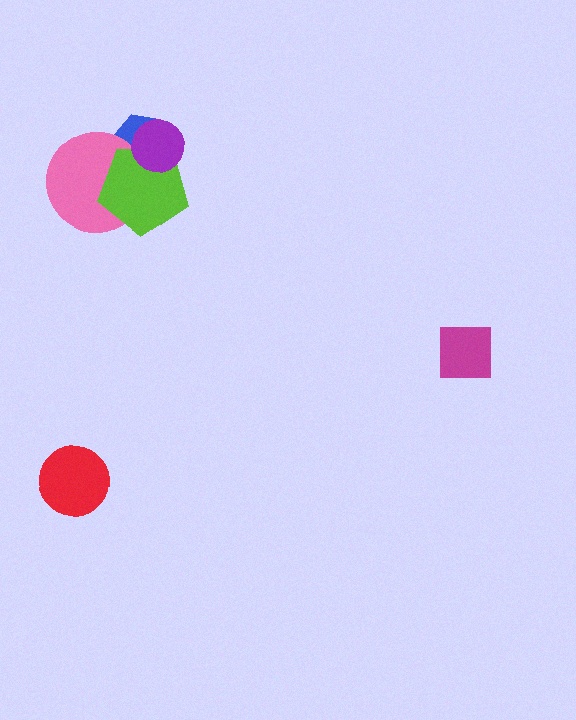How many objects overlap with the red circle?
0 objects overlap with the red circle.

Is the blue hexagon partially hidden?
Yes, it is partially covered by another shape.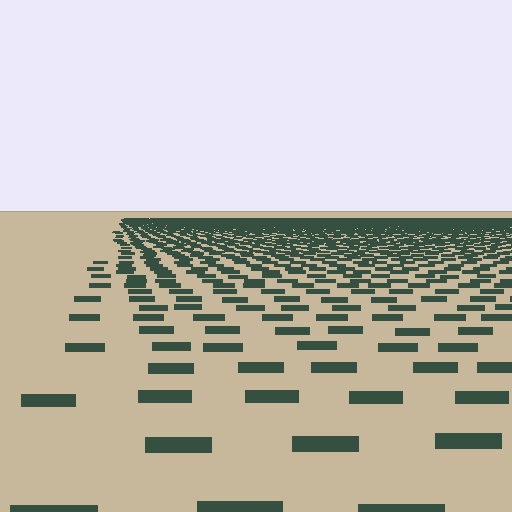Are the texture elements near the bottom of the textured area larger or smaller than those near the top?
Larger. Near the bottom, elements are closer to the viewer and appear at a bigger on-screen size.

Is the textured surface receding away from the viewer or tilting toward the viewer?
The surface is receding away from the viewer. Texture elements get smaller and denser toward the top.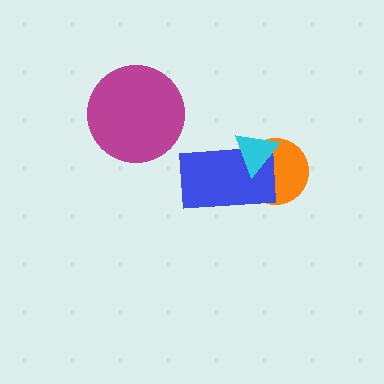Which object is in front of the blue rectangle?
The cyan triangle is in front of the blue rectangle.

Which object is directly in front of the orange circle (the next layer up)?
The blue rectangle is directly in front of the orange circle.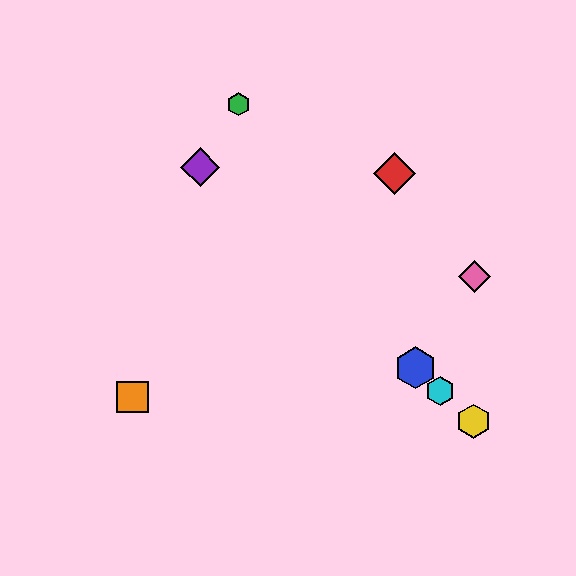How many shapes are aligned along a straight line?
4 shapes (the blue hexagon, the yellow hexagon, the purple diamond, the cyan hexagon) are aligned along a straight line.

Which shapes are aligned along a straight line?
The blue hexagon, the yellow hexagon, the purple diamond, the cyan hexagon are aligned along a straight line.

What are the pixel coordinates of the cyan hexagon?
The cyan hexagon is at (440, 391).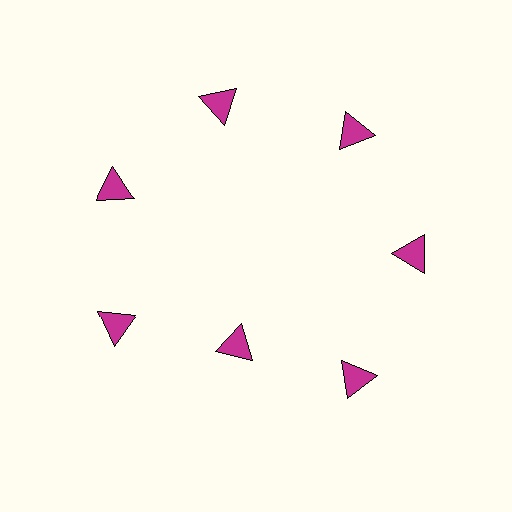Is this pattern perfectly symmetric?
No. The 7 magenta triangles are arranged in a ring, but one element near the 6 o'clock position is pulled inward toward the center, breaking the 7-fold rotational symmetry.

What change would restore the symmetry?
The symmetry would be restored by moving it outward, back onto the ring so that all 7 triangles sit at equal angles and equal distance from the center.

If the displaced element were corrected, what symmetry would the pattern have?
It would have 7-fold rotational symmetry — the pattern would map onto itself every 51 degrees.